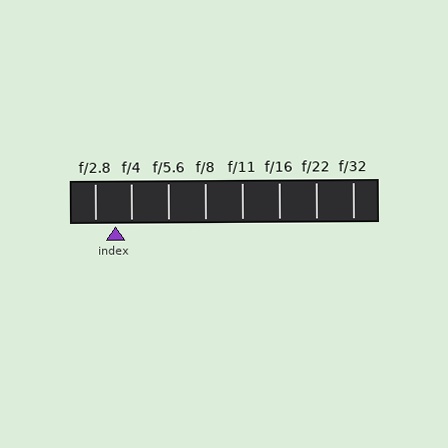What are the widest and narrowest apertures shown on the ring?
The widest aperture shown is f/2.8 and the narrowest is f/32.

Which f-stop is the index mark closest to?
The index mark is closest to f/4.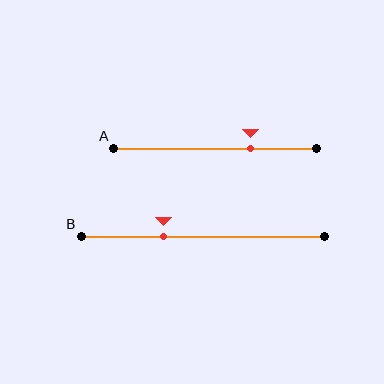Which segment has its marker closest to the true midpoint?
Segment B has its marker closest to the true midpoint.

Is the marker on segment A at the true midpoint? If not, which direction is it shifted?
No, the marker on segment A is shifted to the right by about 18% of the segment length.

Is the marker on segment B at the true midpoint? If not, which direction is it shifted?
No, the marker on segment B is shifted to the left by about 16% of the segment length.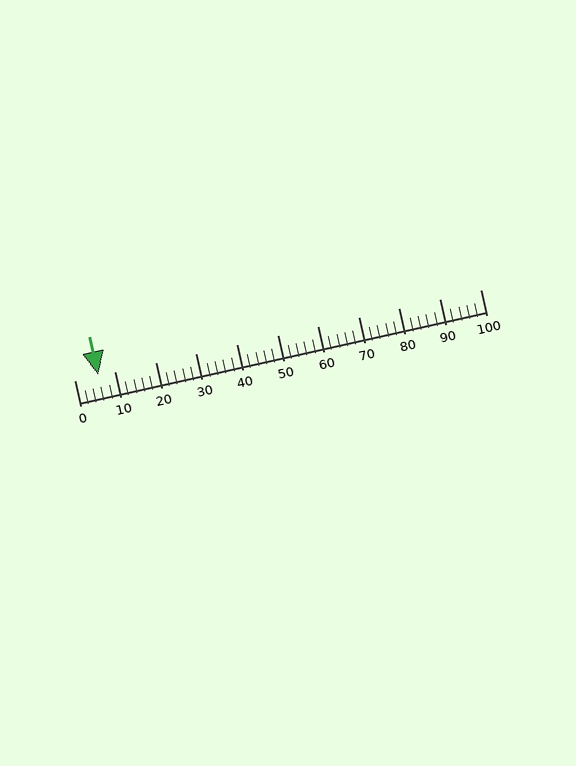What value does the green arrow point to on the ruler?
The green arrow points to approximately 6.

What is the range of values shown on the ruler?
The ruler shows values from 0 to 100.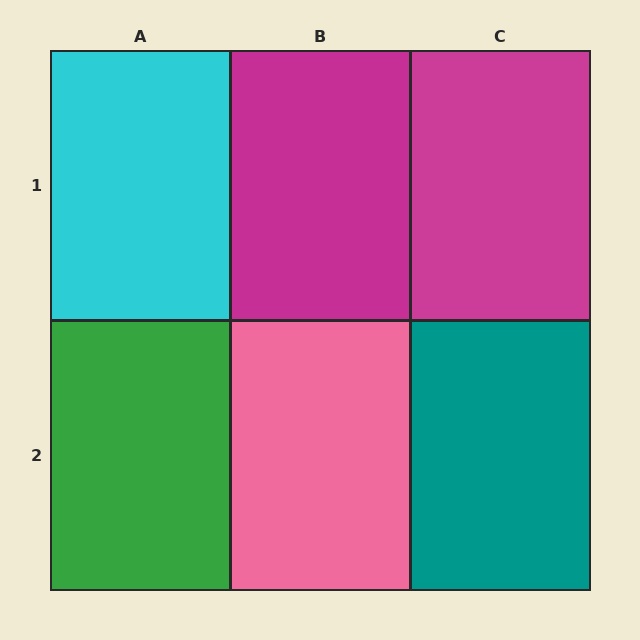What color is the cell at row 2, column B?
Pink.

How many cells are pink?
1 cell is pink.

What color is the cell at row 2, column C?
Teal.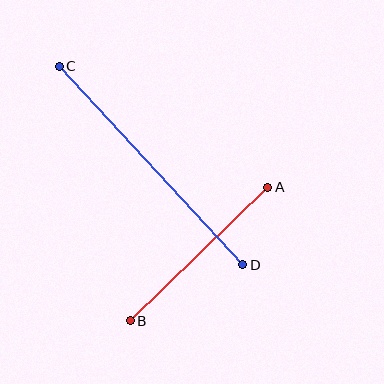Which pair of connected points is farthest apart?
Points C and D are farthest apart.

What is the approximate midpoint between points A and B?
The midpoint is at approximately (199, 254) pixels.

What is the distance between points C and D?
The distance is approximately 270 pixels.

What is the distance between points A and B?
The distance is approximately 191 pixels.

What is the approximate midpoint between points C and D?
The midpoint is at approximately (151, 166) pixels.